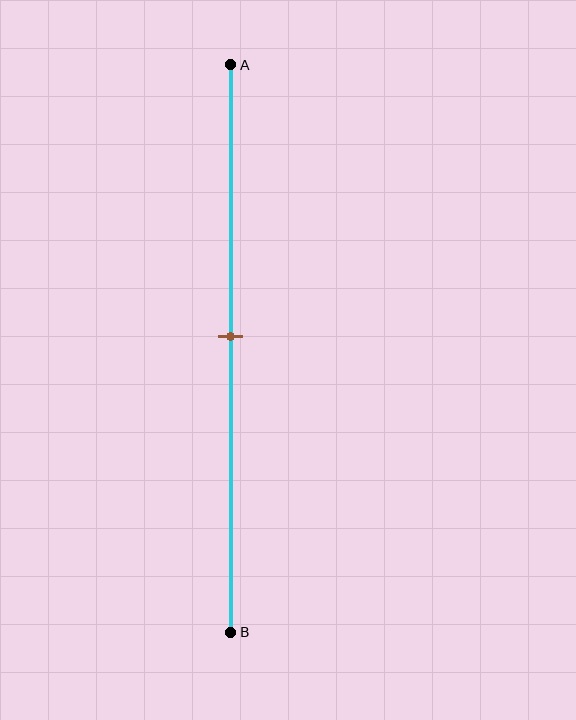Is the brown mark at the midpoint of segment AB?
Yes, the mark is approximately at the midpoint.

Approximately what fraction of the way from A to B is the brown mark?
The brown mark is approximately 50% of the way from A to B.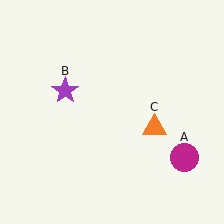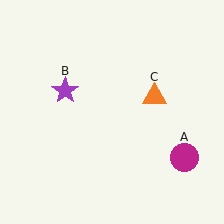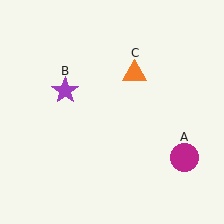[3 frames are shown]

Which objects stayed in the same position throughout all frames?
Magenta circle (object A) and purple star (object B) remained stationary.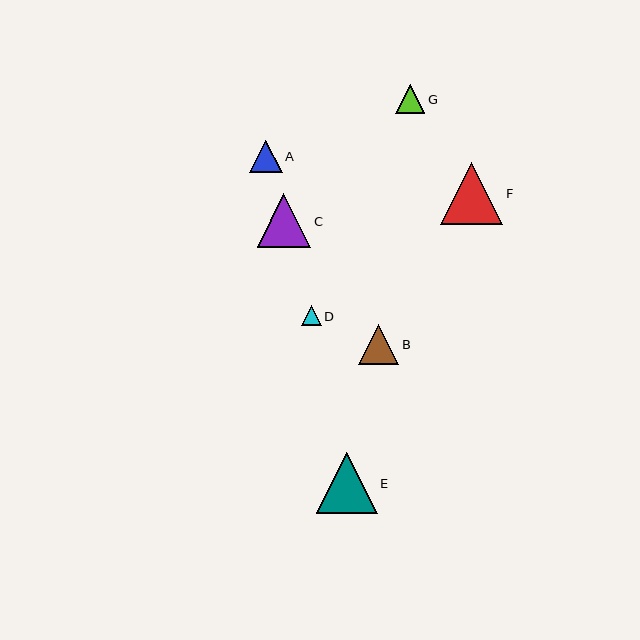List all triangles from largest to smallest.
From largest to smallest: F, E, C, B, A, G, D.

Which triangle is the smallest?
Triangle D is the smallest with a size of approximately 20 pixels.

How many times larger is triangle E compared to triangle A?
Triangle E is approximately 1.9 times the size of triangle A.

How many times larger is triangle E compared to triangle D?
Triangle E is approximately 3.1 times the size of triangle D.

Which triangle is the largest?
Triangle F is the largest with a size of approximately 62 pixels.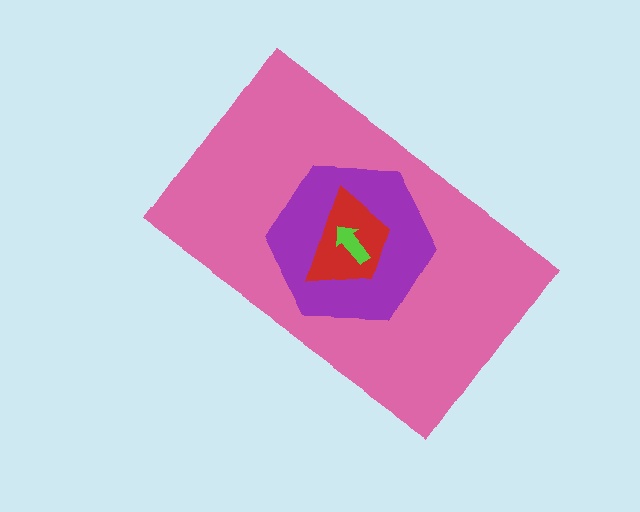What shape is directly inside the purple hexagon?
The red trapezoid.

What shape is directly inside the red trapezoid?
The lime arrow.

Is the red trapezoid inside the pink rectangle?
Yes.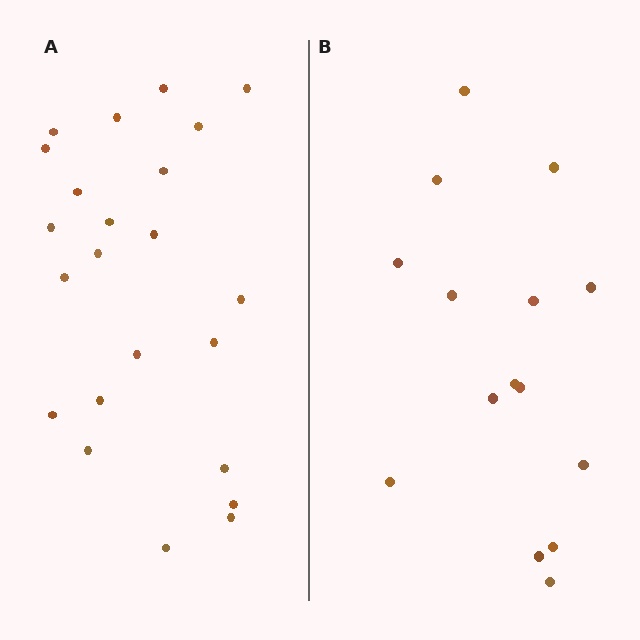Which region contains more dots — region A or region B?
Region A (the left region) has more dots.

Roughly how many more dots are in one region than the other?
Region A has roughly 8 or so more dots than region B.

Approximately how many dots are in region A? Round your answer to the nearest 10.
About 20 dots. (The exact count is 23, which rounds to 20.)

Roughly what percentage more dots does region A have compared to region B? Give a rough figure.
About 55% more.